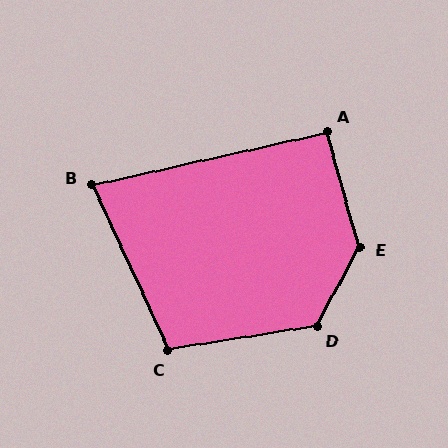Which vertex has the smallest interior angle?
B, at approximately 78 degrees.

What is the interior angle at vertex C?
Approximately 106 degrees (obtuse).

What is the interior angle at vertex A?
Approximately 93 degrees (approximately right).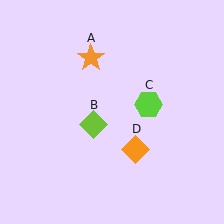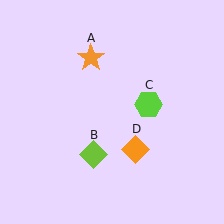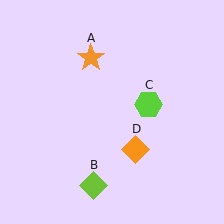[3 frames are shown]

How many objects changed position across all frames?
1 object changed position: lime diamond (object B).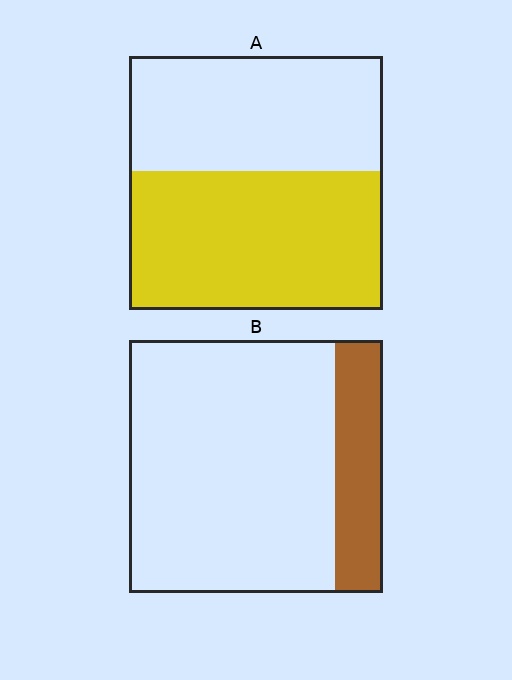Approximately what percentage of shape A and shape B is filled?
A is approximately 55% and B is approximately 20%.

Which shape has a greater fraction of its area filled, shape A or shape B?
Shape A.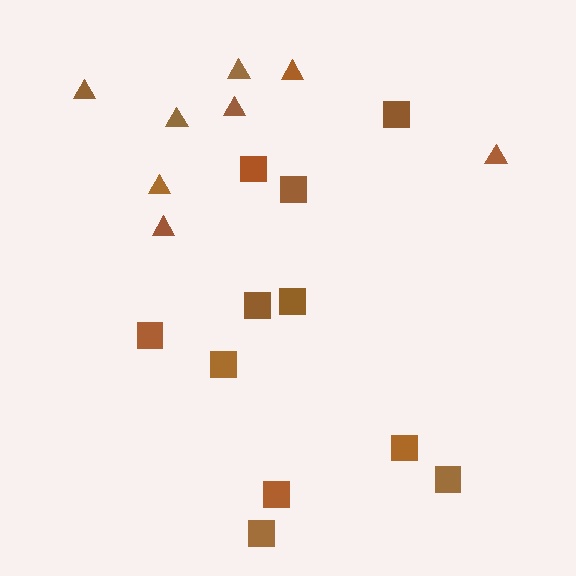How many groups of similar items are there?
There are 2 groups: one group of triangles (8) and one group of squares (11).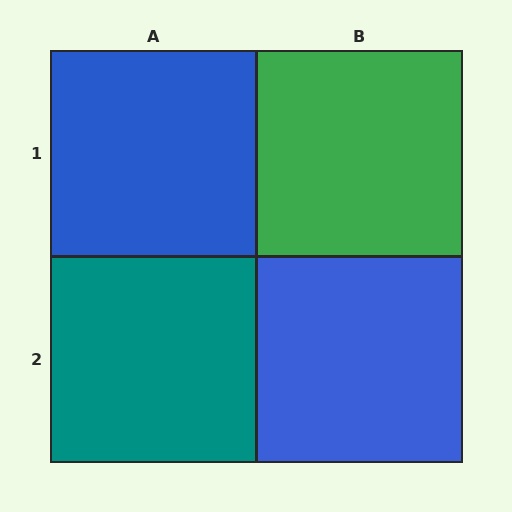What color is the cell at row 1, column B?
Green.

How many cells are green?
1 cell is green.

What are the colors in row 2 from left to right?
Teal, blue.